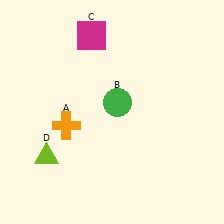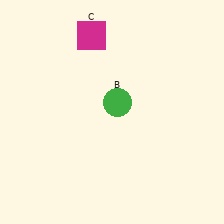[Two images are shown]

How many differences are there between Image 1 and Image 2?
There are 2 differences between the two images.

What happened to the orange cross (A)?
The orange cross (A) was removed in Image 2. It was in the bottom-left area of Image 1.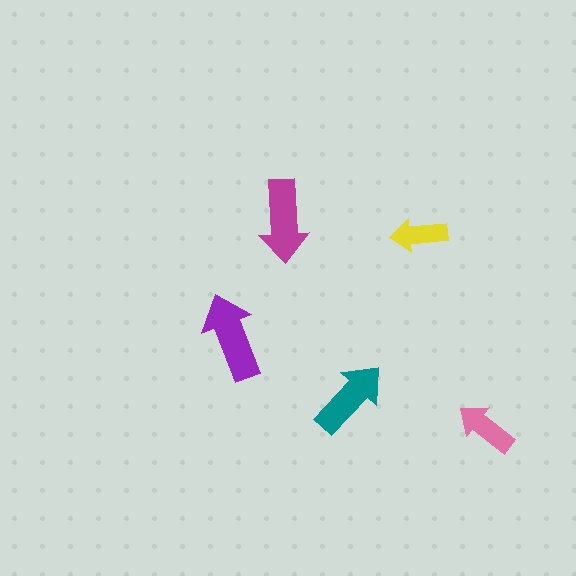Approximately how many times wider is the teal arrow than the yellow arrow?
About 1.5 times wider.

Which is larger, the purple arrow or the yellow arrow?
The purple one.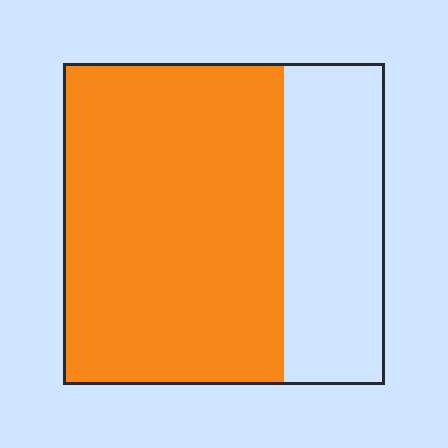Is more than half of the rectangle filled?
Yes.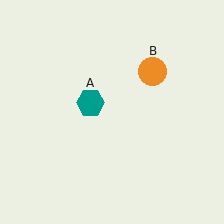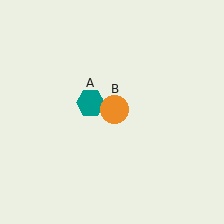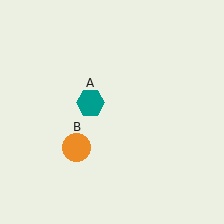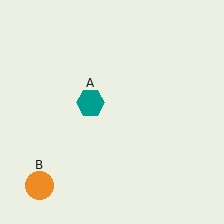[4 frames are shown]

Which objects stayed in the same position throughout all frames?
Teal hexagon (object A) remained stationary.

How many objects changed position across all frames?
1 object changed position: orange circle (object B).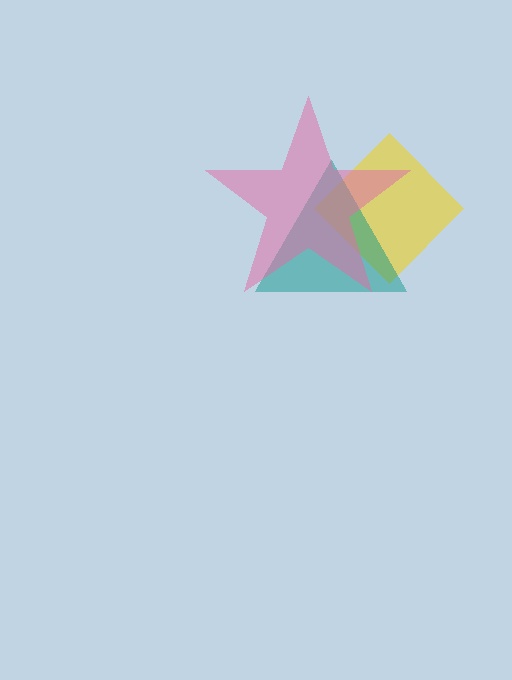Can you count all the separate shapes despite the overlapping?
Yes, there are 3 separate shapes.